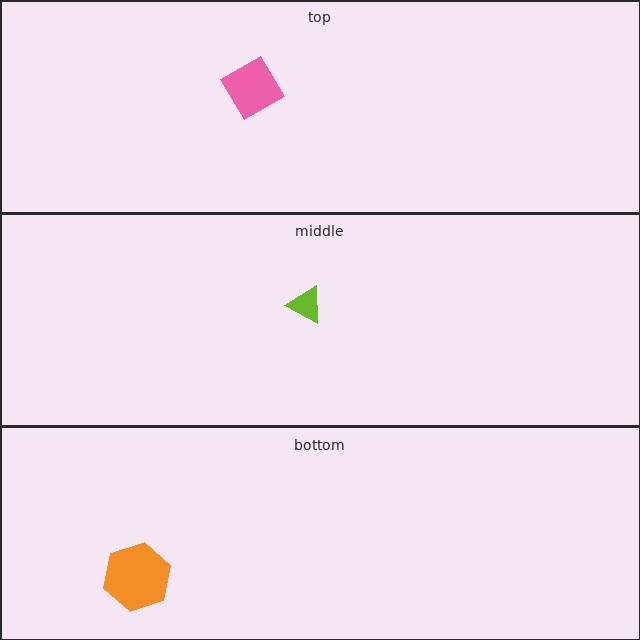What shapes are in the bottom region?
The orange hexagon.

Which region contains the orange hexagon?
The bottom region.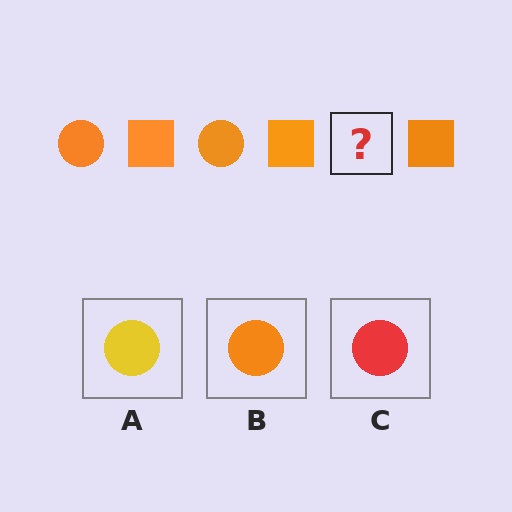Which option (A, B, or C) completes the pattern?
B.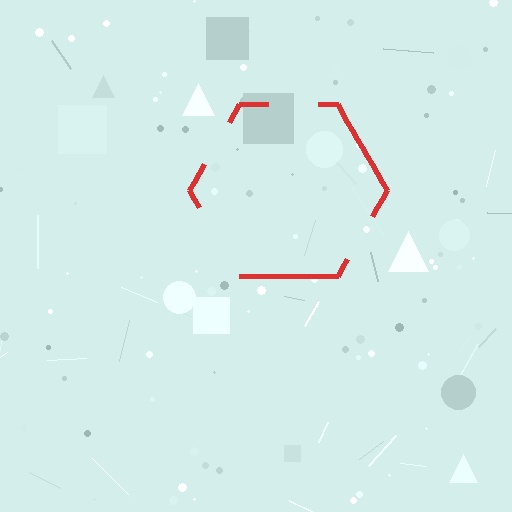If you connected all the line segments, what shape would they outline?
They would outline a hexagon.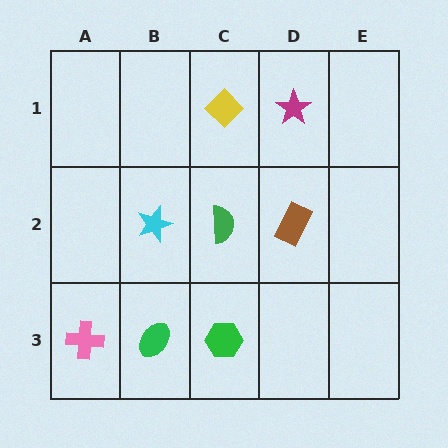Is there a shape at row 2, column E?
No, that cell is empty.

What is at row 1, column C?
A yellow diamond.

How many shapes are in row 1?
2 shapes.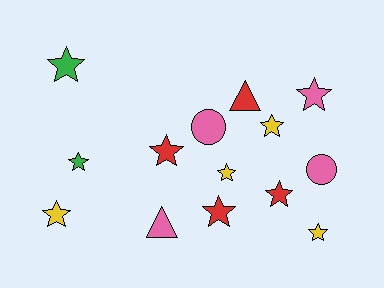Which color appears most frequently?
Pink, with 4 objects.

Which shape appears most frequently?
Star, with 10 objects.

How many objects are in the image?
There are 14 objects.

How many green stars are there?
There are 2 green stars.